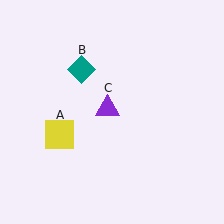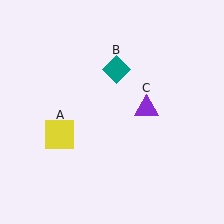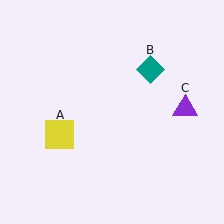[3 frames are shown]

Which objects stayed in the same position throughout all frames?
Yellow square (object A) remained stationary.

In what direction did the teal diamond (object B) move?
The teal diamond (object B) moved right.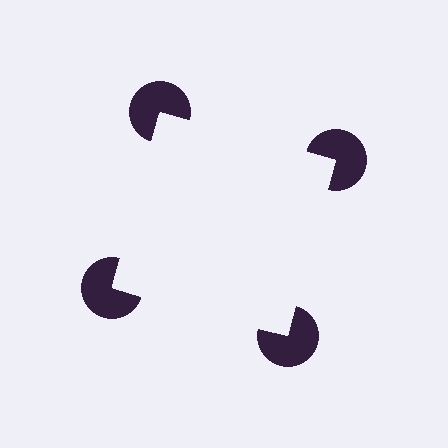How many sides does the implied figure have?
4 sides.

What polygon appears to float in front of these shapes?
An illusory square — its edges are inferred from the aligned wedge cuts in the pac-man discs, not physically drawn.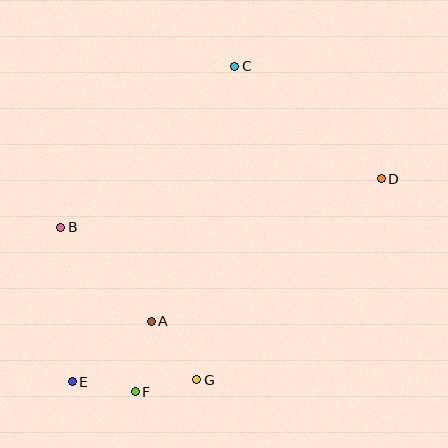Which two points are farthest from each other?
Points D and E are farthest from each other.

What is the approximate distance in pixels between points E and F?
The distance between E and F is approximately 63 pixels.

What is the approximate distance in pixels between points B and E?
The distance between B and E is approximately 155 pixels.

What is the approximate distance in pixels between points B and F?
The distance between B and F is approximately 180 pixels.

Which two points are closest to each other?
Points F and G are closest to each other.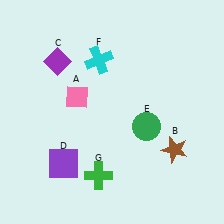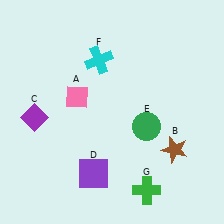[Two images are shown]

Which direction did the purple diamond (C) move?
The purple diamond (C) moved down.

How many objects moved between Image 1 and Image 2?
3 objects moved between the two images.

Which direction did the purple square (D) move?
The purple square (D) moved right.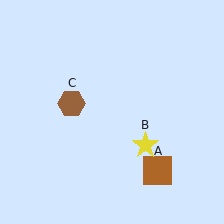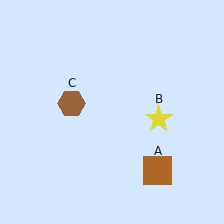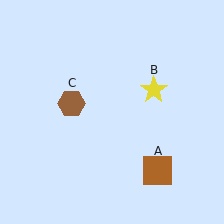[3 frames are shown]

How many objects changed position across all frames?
1 object changed position: yellow star (object B).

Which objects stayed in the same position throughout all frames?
Brown square (object A) and brown hexagon (object C) remained stationary.